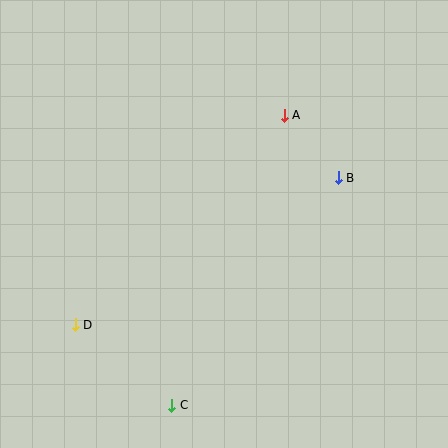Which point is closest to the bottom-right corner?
Point C is closest to the bottom-right corner.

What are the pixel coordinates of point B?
Point B is at (338, 178).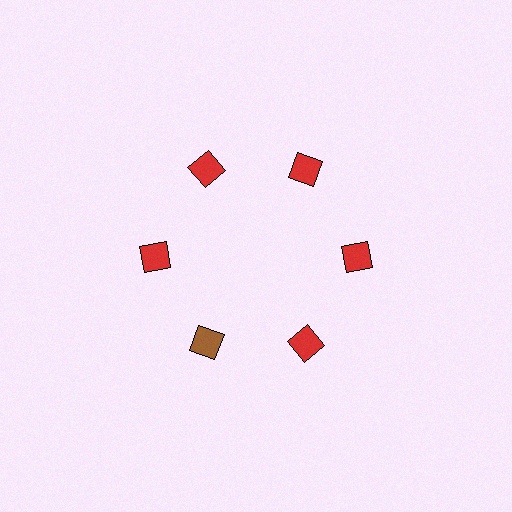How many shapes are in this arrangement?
There are 6 shapes arranged in a ring pattern.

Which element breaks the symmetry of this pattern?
The brown square at roughly the 7 o'clock position breaks the symmetry. All other shapes are red squares.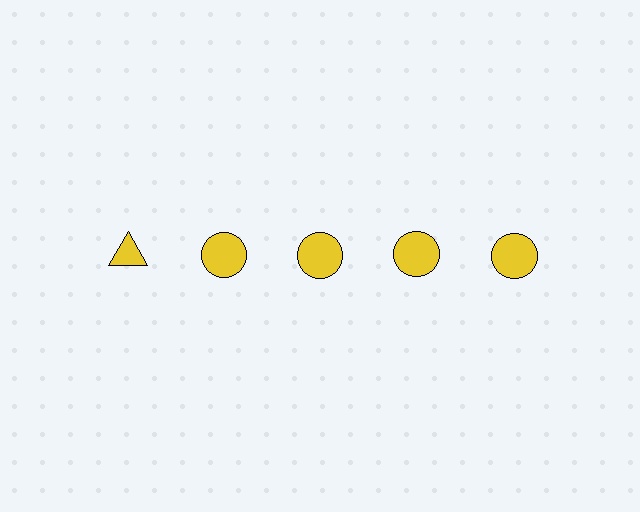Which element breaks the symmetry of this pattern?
The yellow triangle in the top row, leftmost column breaks the symmetry. All other shapes are yellow circles.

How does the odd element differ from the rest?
It has a different shape: triangle instead of circle.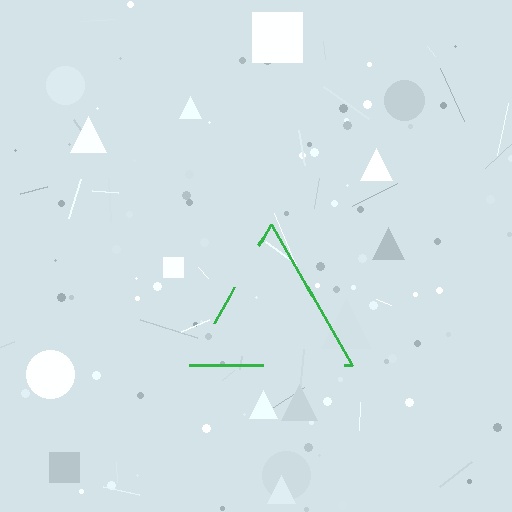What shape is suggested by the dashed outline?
The dashed outline suggests a triangle.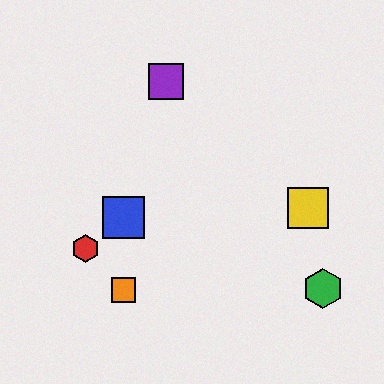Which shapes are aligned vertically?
The blue square, the orange square are aligned vertically.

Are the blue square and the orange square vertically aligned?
Yes, both are at x≈124.